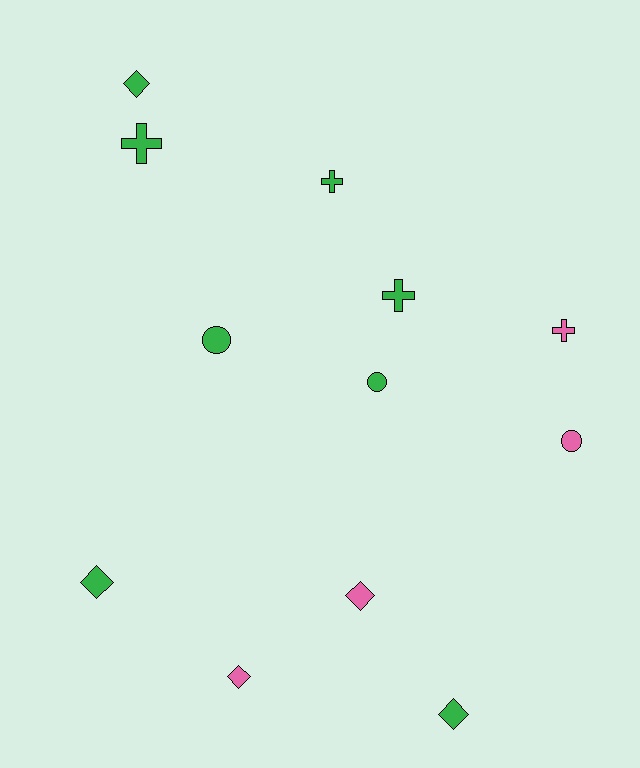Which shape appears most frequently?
Diamond, with 5 objects.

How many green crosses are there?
There are 3 green crosses.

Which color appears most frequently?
Green, with 8 objects.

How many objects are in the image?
There are 12 objects.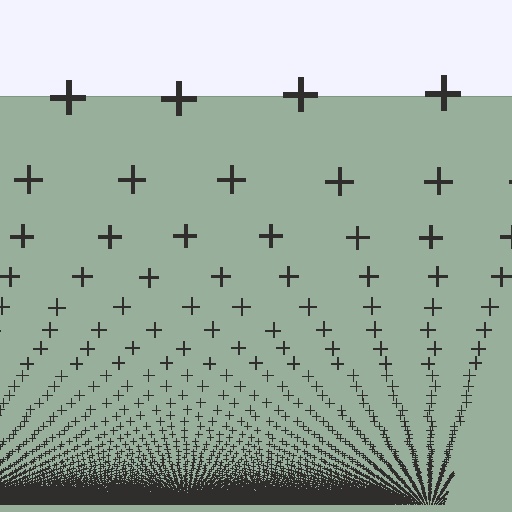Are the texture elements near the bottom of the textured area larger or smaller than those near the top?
Smaller. The gradient is inverted — elements near the bottom are smaller and denser.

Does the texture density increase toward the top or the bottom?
Density increases toward the bottom.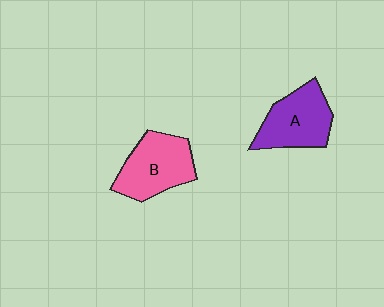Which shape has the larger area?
Shape B (pink).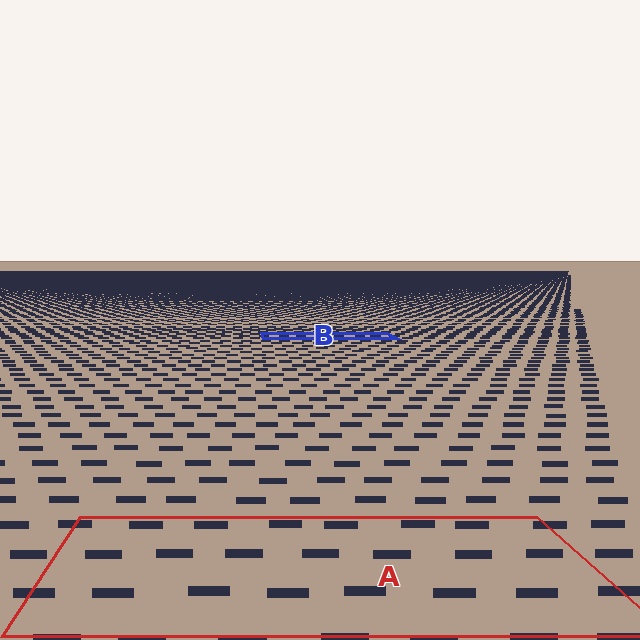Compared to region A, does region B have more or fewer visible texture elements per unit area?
Region B has more texture elements per unit area — they are packed more densely because it is farther away.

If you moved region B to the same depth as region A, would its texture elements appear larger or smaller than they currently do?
They would appear larger. At a closer depth, the same texture elements are projected at a bigger on-screen size.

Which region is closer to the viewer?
Region A is closer. The texture elements there are larger and more spread out.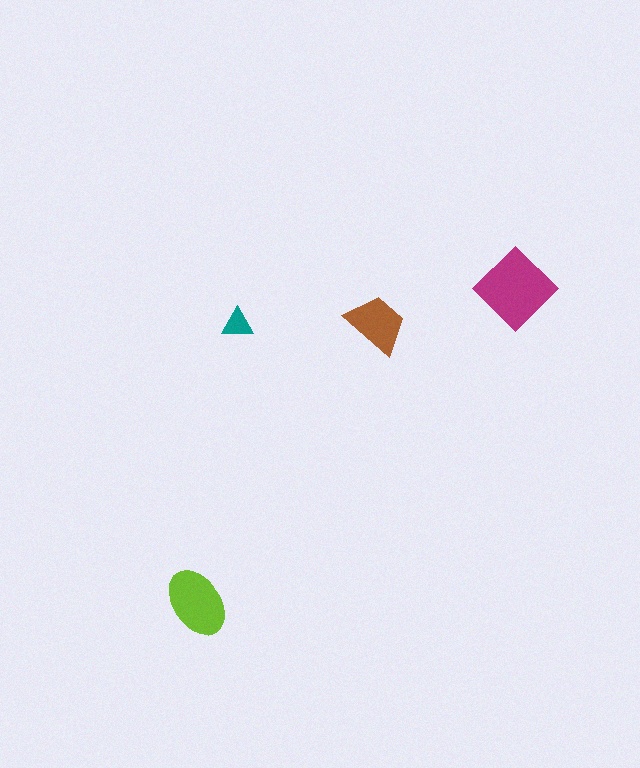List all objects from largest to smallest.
The magenta diamond, the lime ellipse, the brown trapezoid, the teal triangle.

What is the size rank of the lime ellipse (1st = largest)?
2nd.